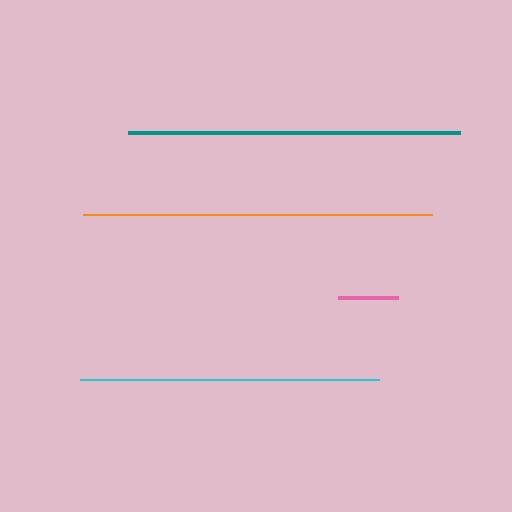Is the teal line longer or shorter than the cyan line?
The teal line is longer than the cyan line.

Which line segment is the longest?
The orange line is the longest at approximately 350 pixels.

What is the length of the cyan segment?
The cyan segment is approximately 299 pixels long.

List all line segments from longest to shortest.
From longest to shortest: orange, teal, cyan, pink.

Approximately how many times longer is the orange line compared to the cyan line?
The orange line is approximately 1.2 times the length of the cyan line.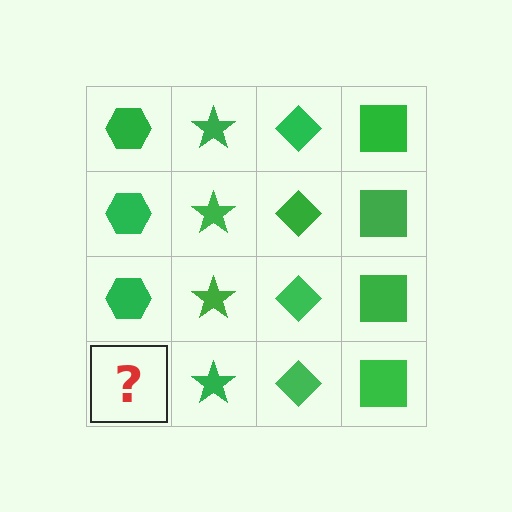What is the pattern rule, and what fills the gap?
The rule is that each column has a consistent shape. The gap should be filled with a green hexagon.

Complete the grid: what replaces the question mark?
The question mark should be replaced with a green hexagon.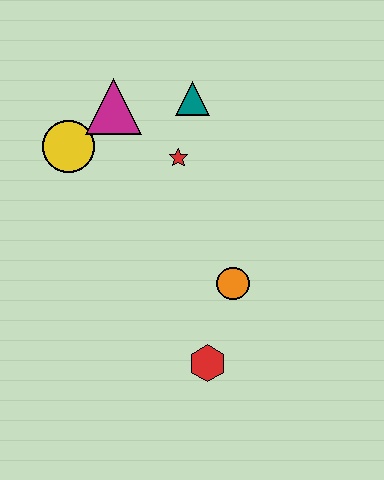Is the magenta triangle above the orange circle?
Yes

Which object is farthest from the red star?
The red hexagon is farthest from the red star.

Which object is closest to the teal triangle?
The red star is closest to the teal triangle.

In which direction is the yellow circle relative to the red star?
The yellow circle is to the left of the red star.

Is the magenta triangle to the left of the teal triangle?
Yes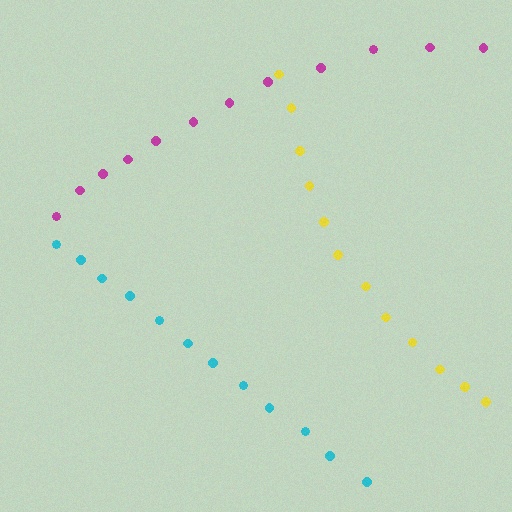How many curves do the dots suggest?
There are 3 distinct paths.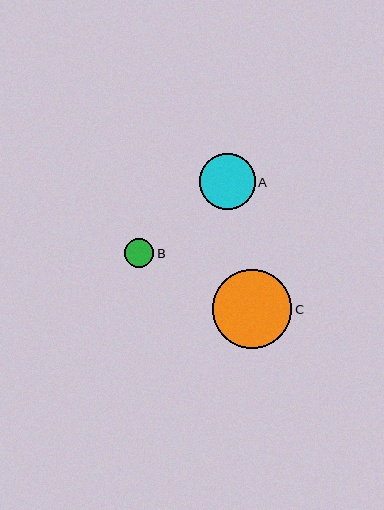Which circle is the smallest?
Circle B is the smallest with a size of approximately 29 pixels.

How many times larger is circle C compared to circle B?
Circle C is approximately 2.7 times the size of circle B.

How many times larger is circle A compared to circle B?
Circle A is approximately 1.9 times the size of circle B.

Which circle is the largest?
Circle C is the largest with a size of approximately 79 pixels.